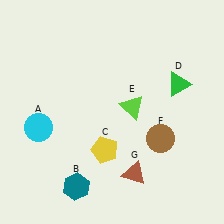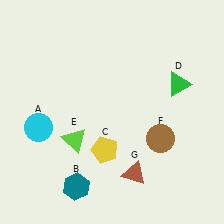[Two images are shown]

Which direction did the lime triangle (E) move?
The lime triangle (E) moved left.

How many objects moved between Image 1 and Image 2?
1 object moved between the two images.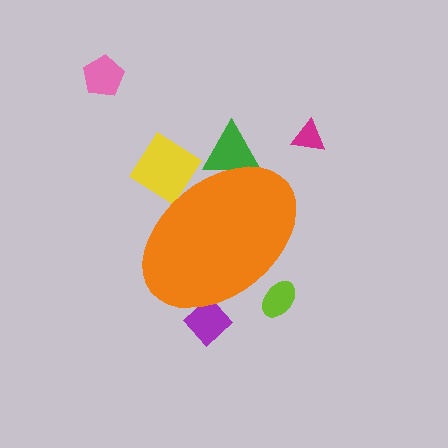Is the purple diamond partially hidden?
Yes, the purple diamond is partially hidden behind the orange ellipse.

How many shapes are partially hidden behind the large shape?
4 shapes are partially hidden.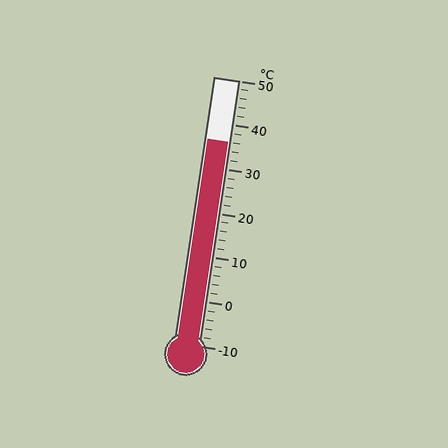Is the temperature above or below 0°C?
The temperature is above 0°C.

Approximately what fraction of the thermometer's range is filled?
The thermometer is filled to approximately 75% of its range.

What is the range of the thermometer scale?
The thermometer scale ranges from -10°C to 50°C.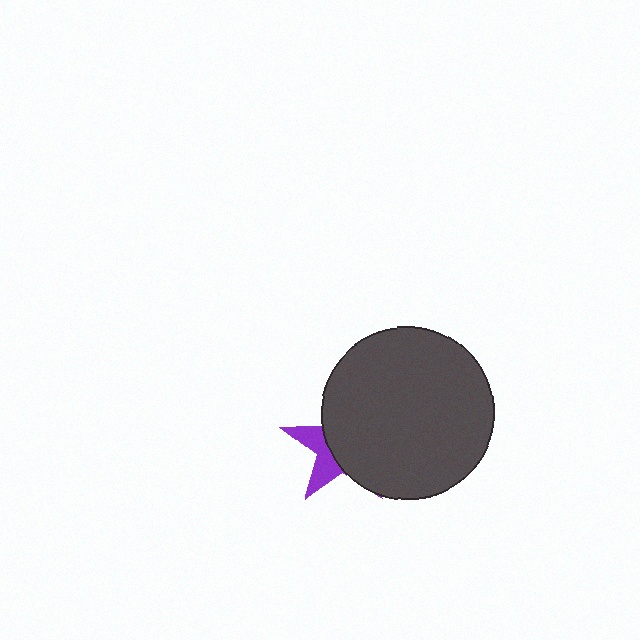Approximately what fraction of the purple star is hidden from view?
Roughly 68% of the purple star is hidden behind the dark gray circle.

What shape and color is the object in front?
The object in front is a dark gray circle.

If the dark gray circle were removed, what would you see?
You would see the complete purple star.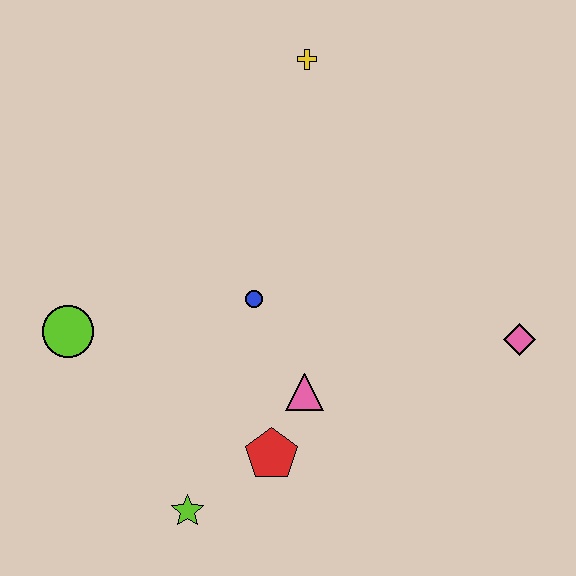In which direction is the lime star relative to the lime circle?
The lime star is below the lime circle.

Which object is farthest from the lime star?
The yellow cross is farthest from the lime star.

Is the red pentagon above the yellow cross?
No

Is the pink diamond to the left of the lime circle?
No